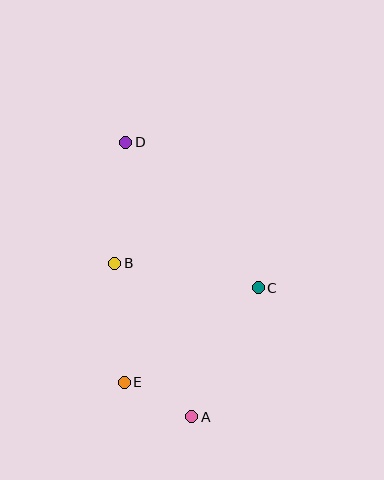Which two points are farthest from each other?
Points A and D are farthest from each other.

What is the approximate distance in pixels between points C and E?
The distance between C and E is approximately 164 pixels.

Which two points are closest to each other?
Points A and E are closest to each other.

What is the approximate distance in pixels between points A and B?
The distance between A and B is approximately 172 pixels.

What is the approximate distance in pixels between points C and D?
The distance between C and D is approximately 197 pixels.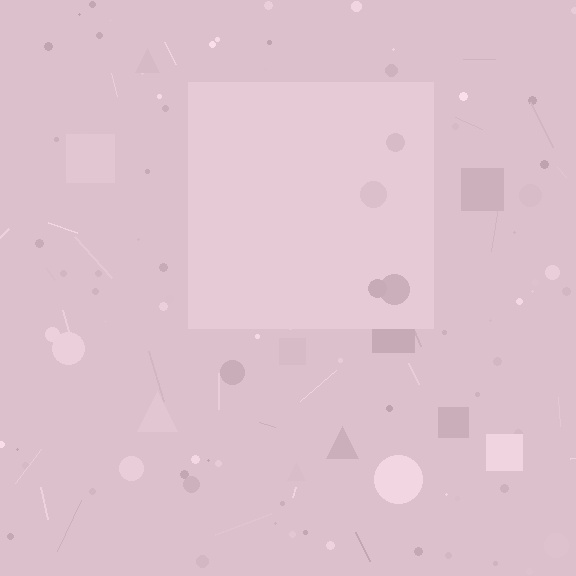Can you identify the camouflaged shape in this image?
The camouflaged shape is a square.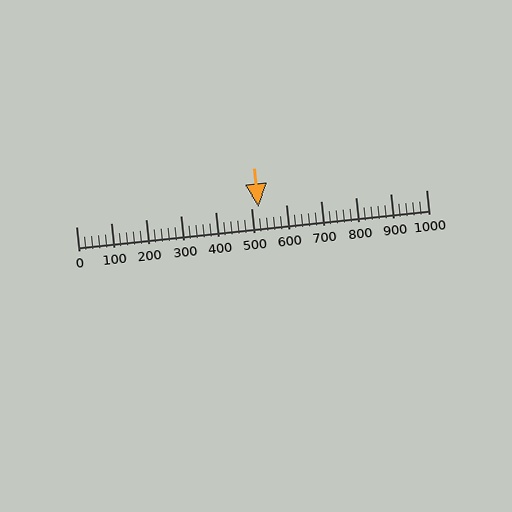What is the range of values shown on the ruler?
The ruler shows values from 0 to 1000.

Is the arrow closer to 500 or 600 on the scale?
The arrow is closer to 500.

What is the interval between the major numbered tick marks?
The major tick marks are spaced 100 units apart.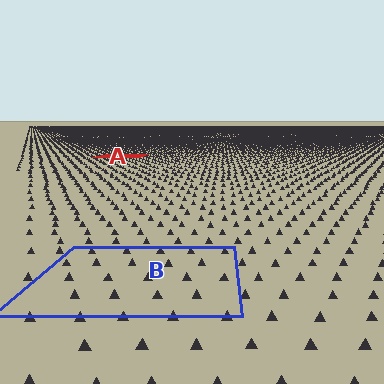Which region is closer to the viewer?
Region B is closer. The texture elements there are larger and more spread out.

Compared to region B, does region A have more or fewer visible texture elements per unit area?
Region A has more texture elements per unit area — they are packed more densely because it is farther away.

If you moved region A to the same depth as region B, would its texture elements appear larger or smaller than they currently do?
They would appear larger. At a closer depth, the same texture elements are projected at a bigger on-screen size.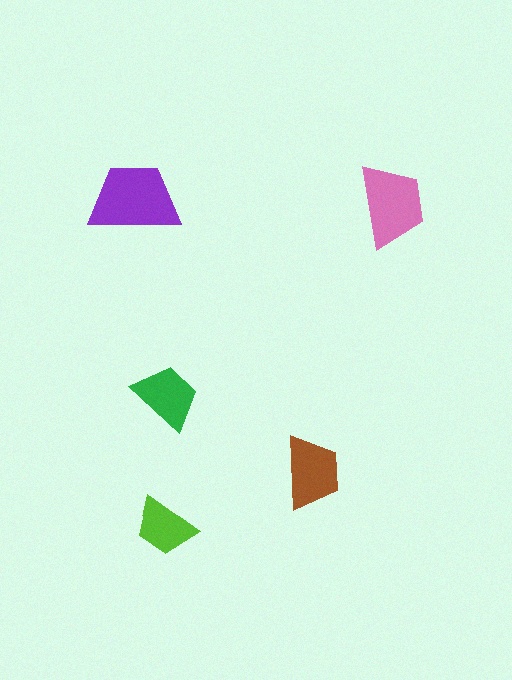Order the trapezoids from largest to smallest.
the purple one, the pink one, the brown one, the green one, the lime one.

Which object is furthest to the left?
The purple trapezoid is leftmost.